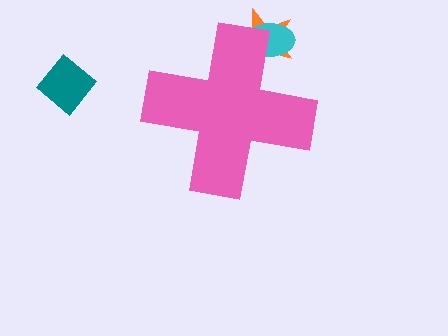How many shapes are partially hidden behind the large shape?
2 shapes are partially hidden.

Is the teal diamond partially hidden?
No, the teal diamond is fully visible.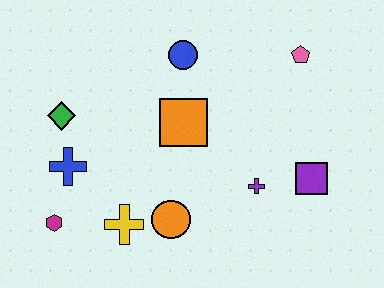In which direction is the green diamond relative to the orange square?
The green diamond is to the left of the orange square.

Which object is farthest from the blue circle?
The magenta hexagon is farthest from the blue circle.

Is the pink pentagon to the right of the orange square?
Yes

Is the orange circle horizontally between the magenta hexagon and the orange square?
Yes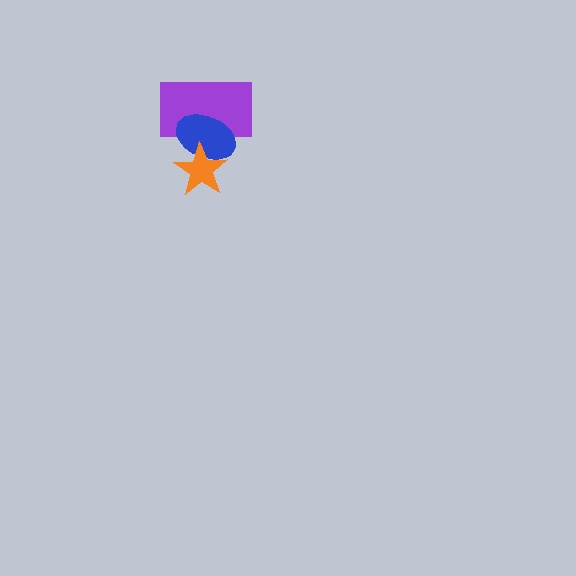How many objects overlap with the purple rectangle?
2 objects overlap with the purple rectangle.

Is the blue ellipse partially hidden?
Yes, it is partially covered by another shape.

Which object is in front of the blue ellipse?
The orange star is in front of the blue ellipse.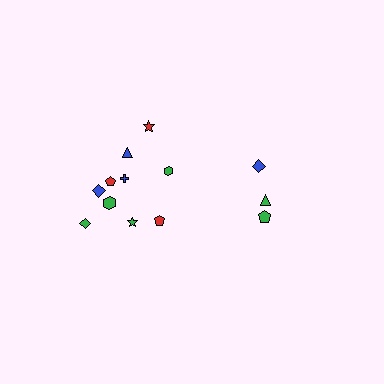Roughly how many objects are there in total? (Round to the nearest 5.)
Roughly 15 objects in total.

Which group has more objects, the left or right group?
The left group.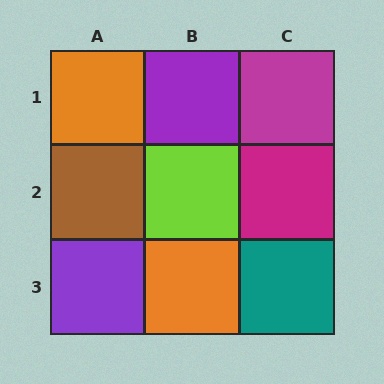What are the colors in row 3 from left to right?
Purple, orange, teal.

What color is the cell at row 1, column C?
Magenta.